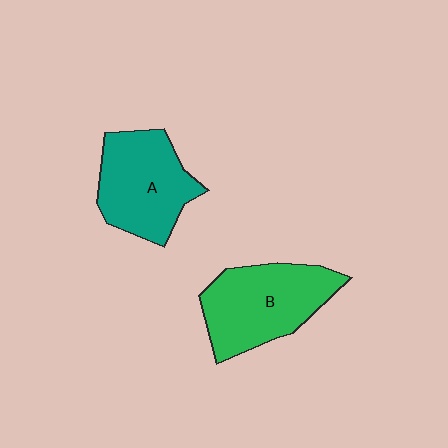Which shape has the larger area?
Shape B (green).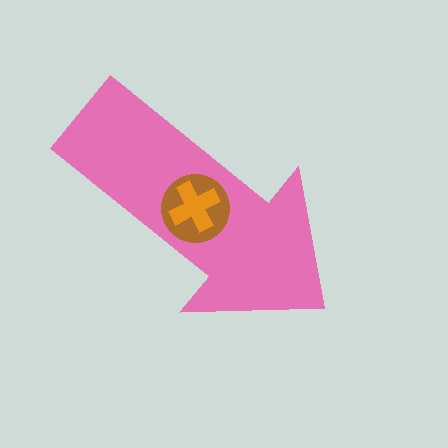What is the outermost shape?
The pink arrow.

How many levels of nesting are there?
3.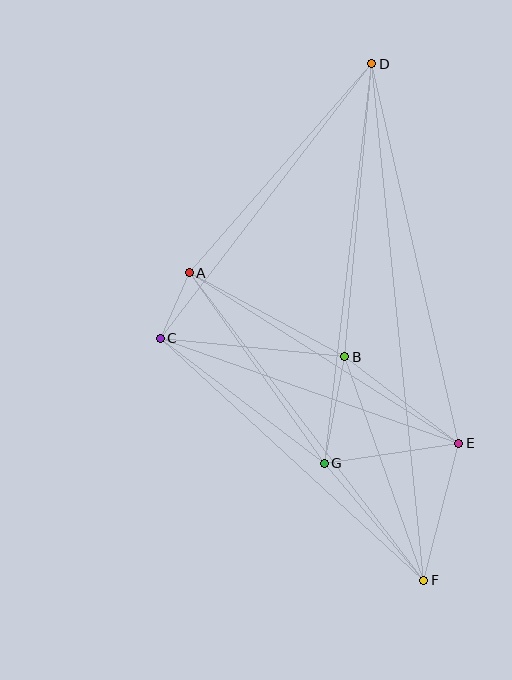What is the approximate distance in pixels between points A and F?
The distance between A and F is approximately 387 pixels.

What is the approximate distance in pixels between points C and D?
The distance between C and D is approximately 347 pixels.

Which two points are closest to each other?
Points A and C are closest to each other.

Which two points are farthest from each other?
Points D and F are farthest from each other.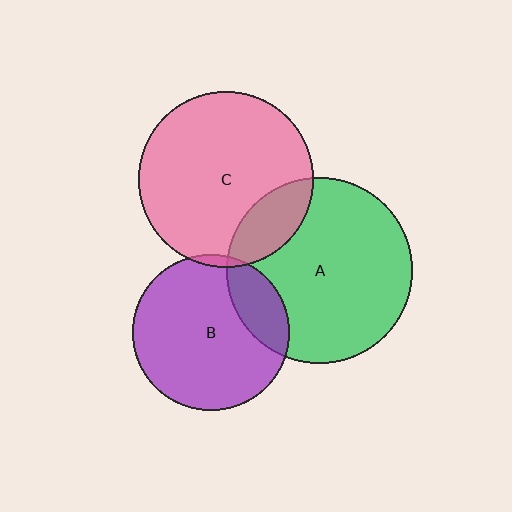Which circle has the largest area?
Circle A (green).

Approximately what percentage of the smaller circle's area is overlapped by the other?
Approximately 20%.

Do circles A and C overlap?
Yes.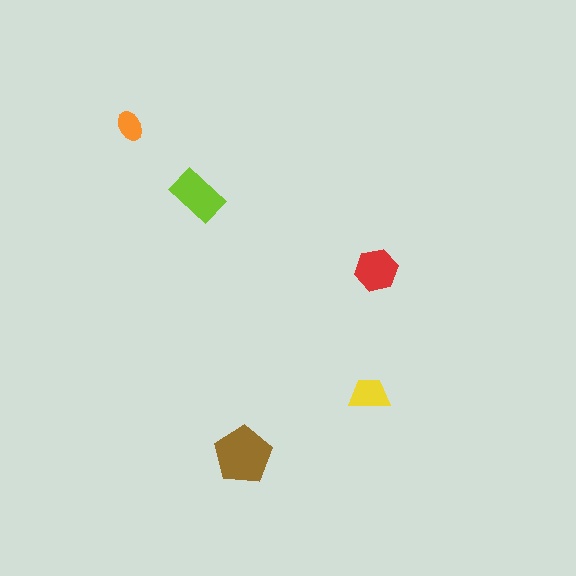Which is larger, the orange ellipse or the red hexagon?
The red hexagon.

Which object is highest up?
The orange ellipse is topmost.